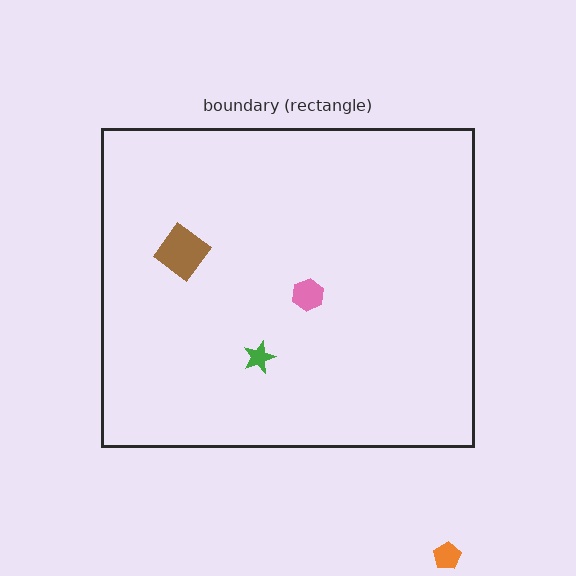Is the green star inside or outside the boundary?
Inside.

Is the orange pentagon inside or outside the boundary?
Outside.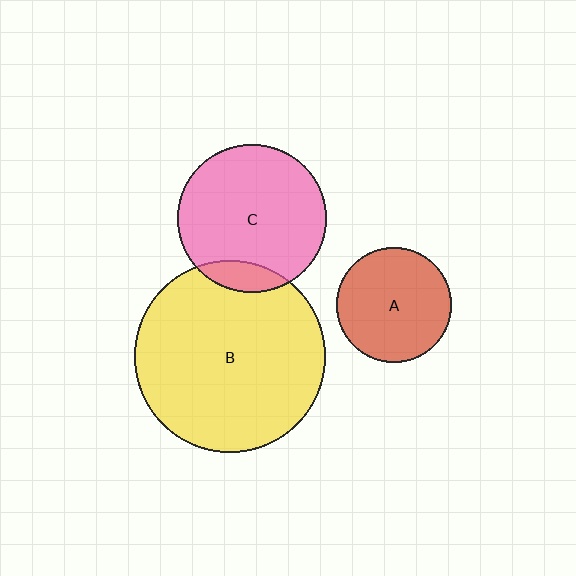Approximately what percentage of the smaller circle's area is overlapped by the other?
Approximately 10%.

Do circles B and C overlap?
Yes.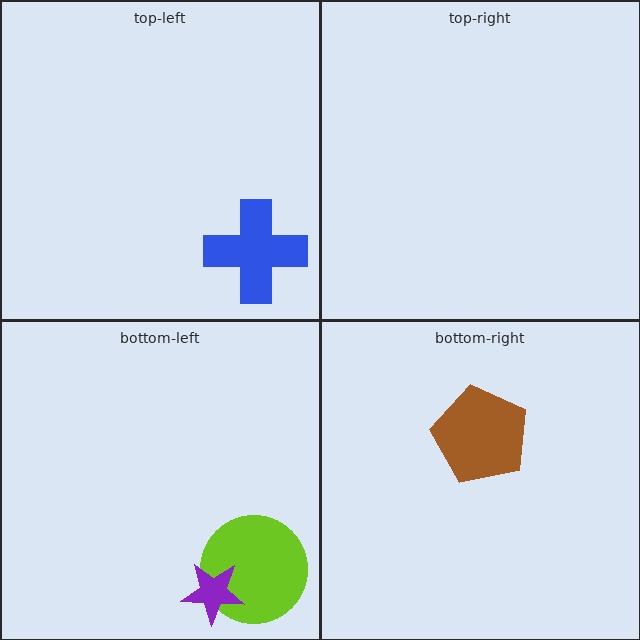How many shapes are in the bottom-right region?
1.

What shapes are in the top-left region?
The blue cross.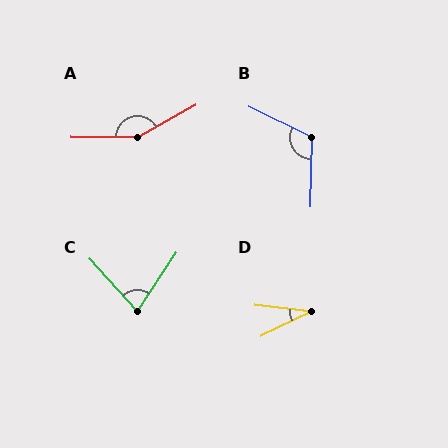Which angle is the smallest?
D, at approximately 33 degrees.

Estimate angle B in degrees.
Approximately 115 degrees.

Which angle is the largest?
A, at approximately 151 degrees.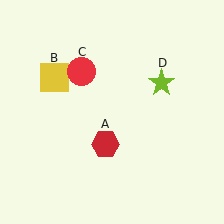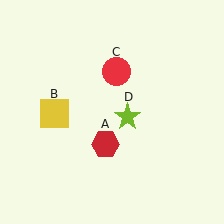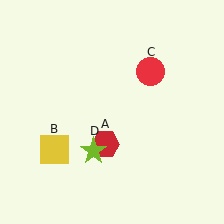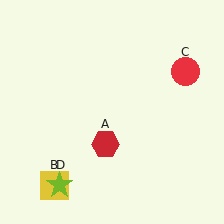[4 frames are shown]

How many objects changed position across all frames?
3 objects changed position: yellow square (object B), red circle (object C), lime star (object D).